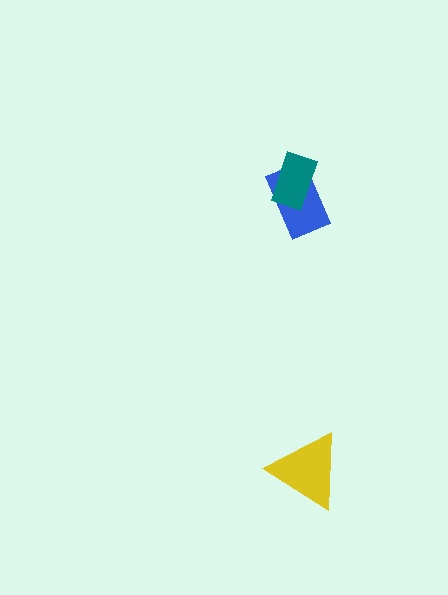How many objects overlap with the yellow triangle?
0 objects overlap with the yellow triangle.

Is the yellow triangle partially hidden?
No, no other shape covers it.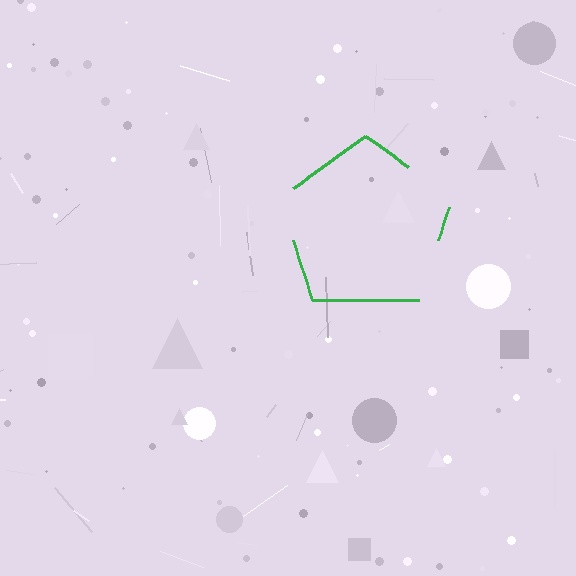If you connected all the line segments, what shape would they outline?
They would outline a pentagon.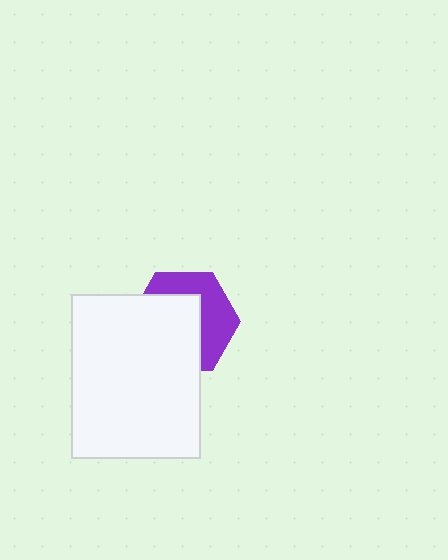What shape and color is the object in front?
The object in front is a white rectangle.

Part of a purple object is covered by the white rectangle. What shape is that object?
It is a hexagon.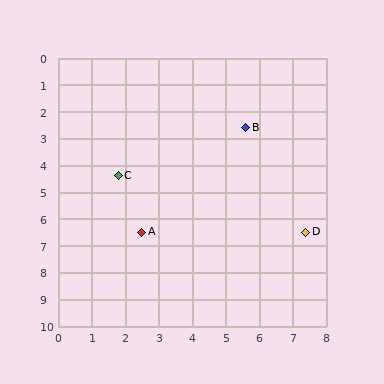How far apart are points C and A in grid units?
Points C and A are about 2.2 grid units apart.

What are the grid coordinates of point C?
Point C is at approximately (1.8, 4.4).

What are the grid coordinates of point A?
Point A is at approximately (2.5, 6.5).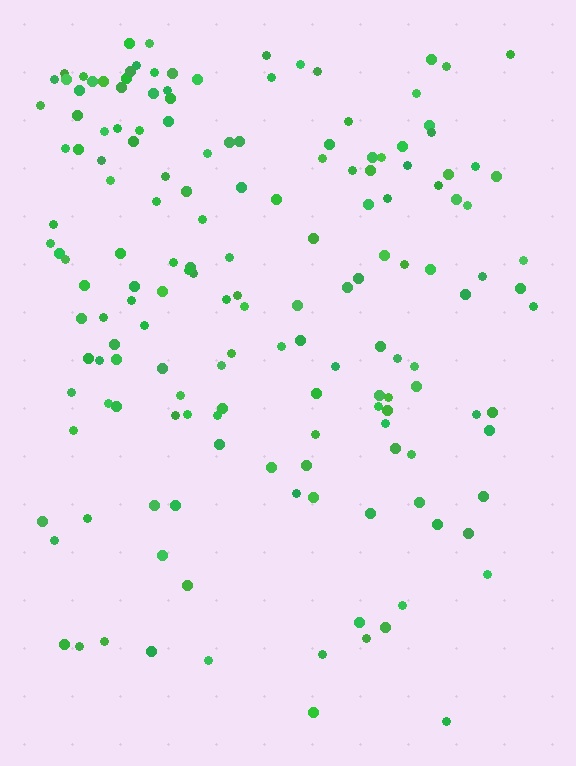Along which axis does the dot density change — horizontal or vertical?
Vertical.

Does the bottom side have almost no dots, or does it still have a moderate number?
Still a moderate number, just noticeably fewer than the top.